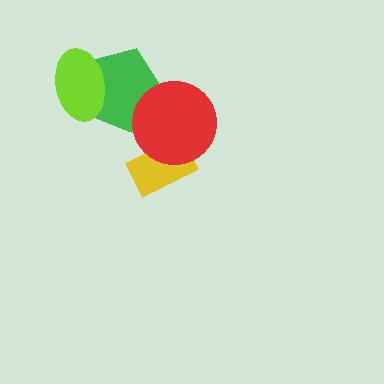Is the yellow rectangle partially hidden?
Yes, it is partially covered by another shape.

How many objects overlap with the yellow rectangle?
1 object overlaps with the yellow rectangle.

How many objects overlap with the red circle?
2 objects overlap with the red circle.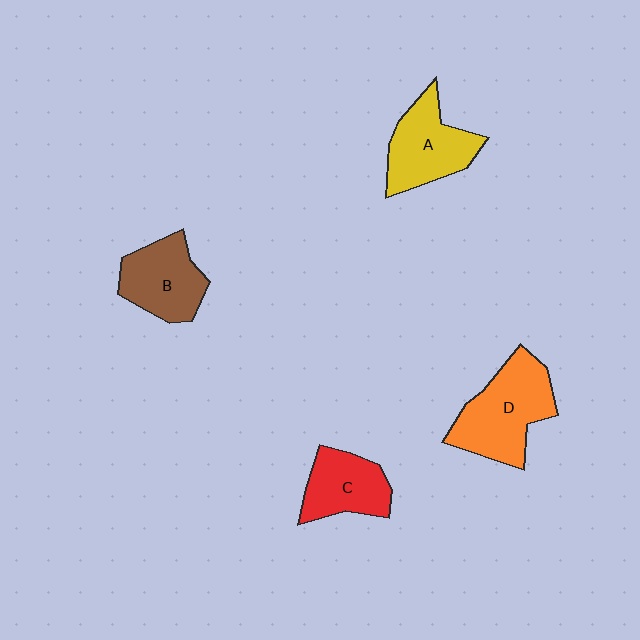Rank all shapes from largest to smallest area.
From largest to smallest: D (orange), A (yellow), B (brown), C (red).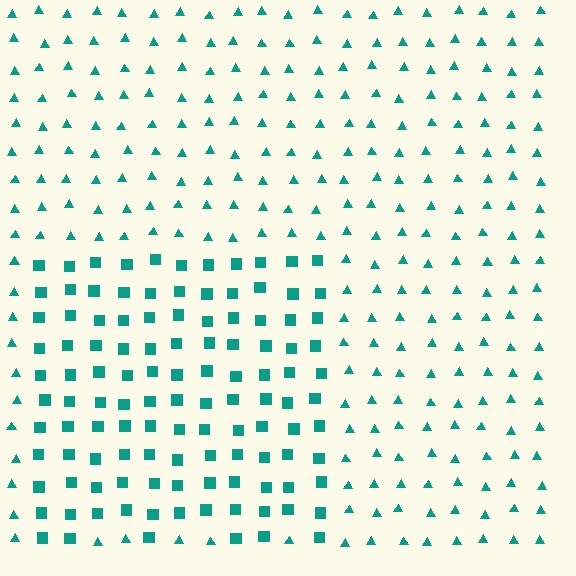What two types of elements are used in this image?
The image uses squares inside the rectangle region and triangles outside it.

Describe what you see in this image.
The image is filled with small teal elements arranged in a uniform grid. A rectangle-shaped region contains squares, while the surrounding area contains triangles. The boundary is defined purely by the change in element shape.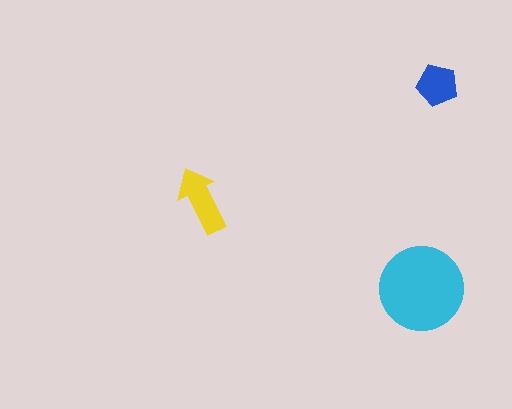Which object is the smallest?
The blue pentagon.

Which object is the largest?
The cyan circle.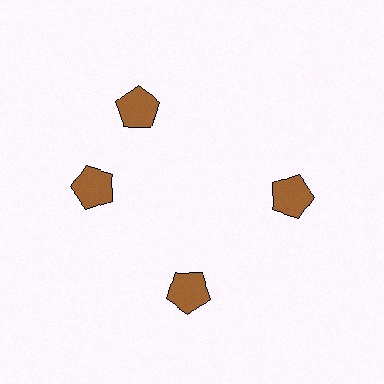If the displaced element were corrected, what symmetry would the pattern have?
It would have 4-fold rotational symmetry — the pattern would map onto itself every 90 degrees.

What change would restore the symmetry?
The symmetry would be restored by rotating it back into even spacing with its neighbors so that all 4 pentagons sit at equal angles and equal distance from the center.